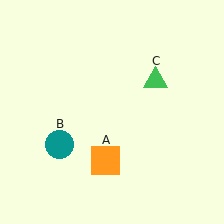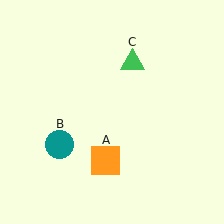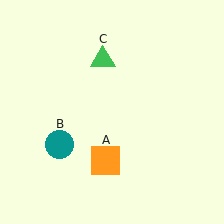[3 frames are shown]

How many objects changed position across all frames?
1 object changed position: green triangle (object C).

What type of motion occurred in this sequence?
The green triangle (object C) rotated counterclockwise around the center of the scene.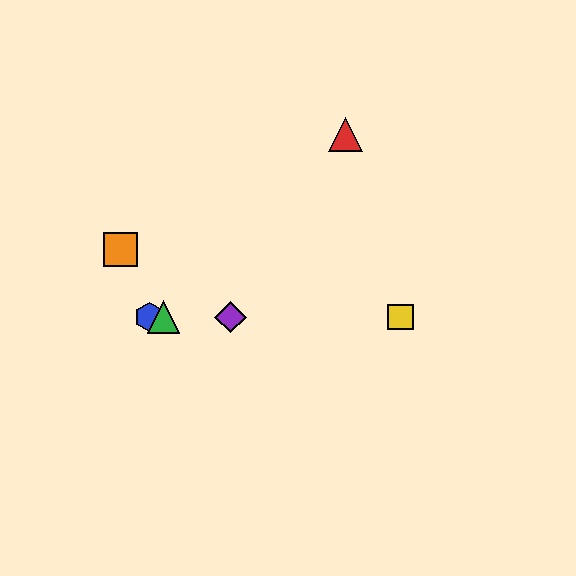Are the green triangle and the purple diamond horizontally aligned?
Yes, both are at y≈317.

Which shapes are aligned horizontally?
The blue hexagon, the green triangle, the yellow square, the purple diamond are aligned horizontally.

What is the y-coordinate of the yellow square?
The yellow square is at y≈317.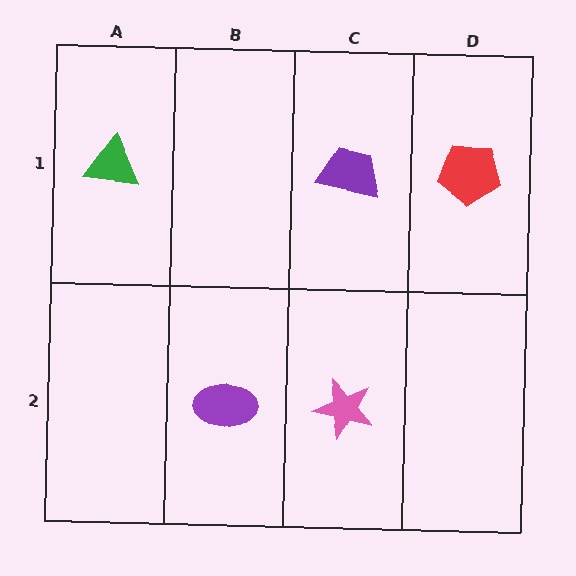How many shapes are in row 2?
2 shapes.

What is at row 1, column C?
A purple trapezoid.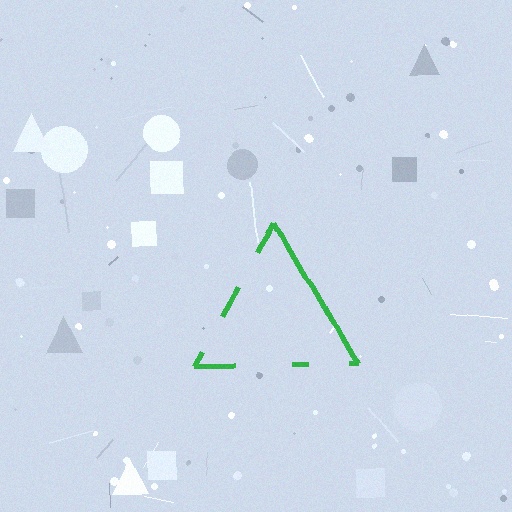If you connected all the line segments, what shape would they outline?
They would outline a triangle.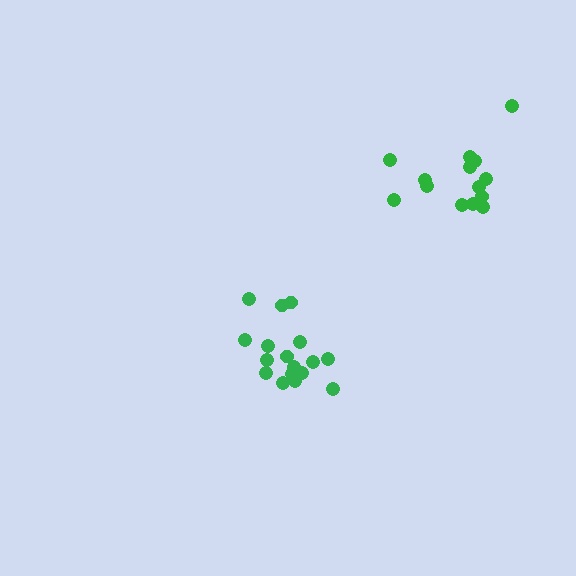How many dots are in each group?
Group 1: 16 dots, Group 2: 17 dots (33 total).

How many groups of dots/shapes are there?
There are 2 groups.